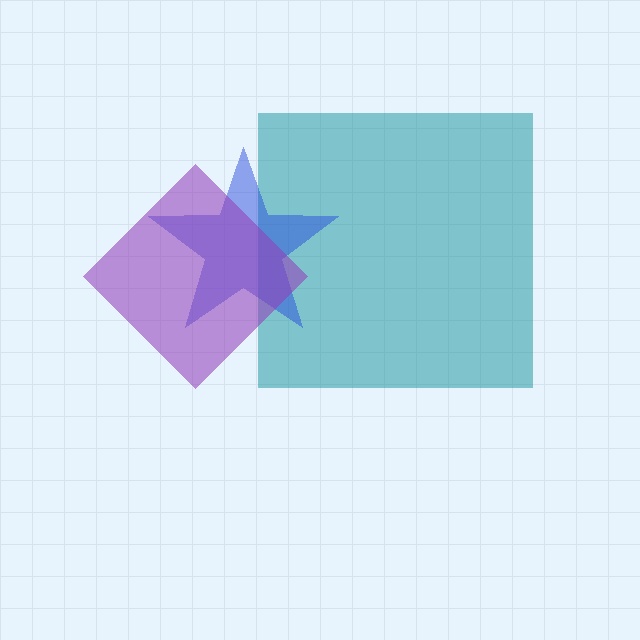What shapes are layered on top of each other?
The layered shapes are: a teal square, a blue star, a purple diamond.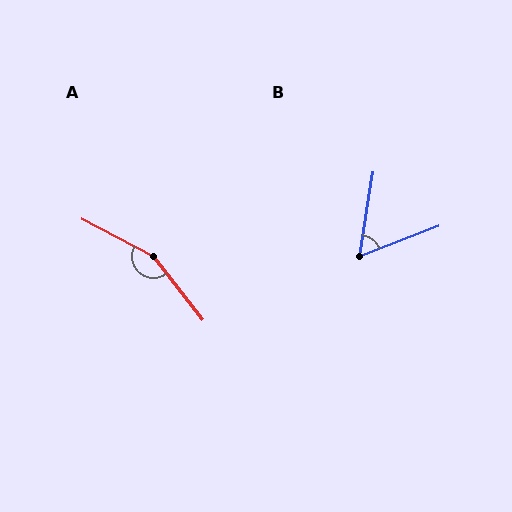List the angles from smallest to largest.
B (60°), A (155°).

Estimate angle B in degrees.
Approximately 60 degrees.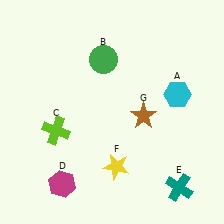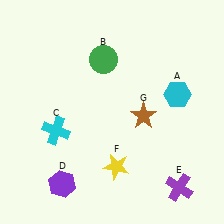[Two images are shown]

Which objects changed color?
C changed from lime to cyan. D changed from magenta to purple. E changed from teal to purple.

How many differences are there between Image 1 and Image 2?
There are 3 differences between the two images.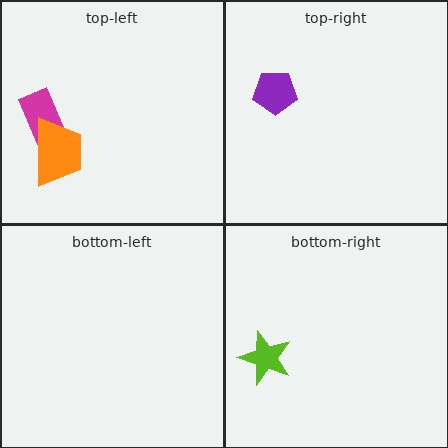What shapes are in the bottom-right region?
The lime star.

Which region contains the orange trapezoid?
The top-left region.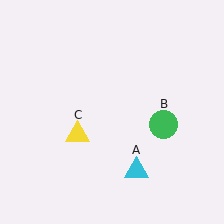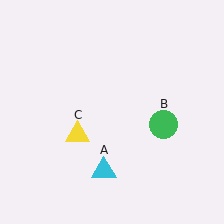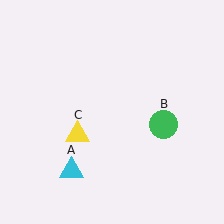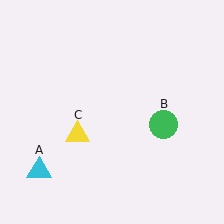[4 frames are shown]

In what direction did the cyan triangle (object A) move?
The cyan triangle (object A) moved left.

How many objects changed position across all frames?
1 object changed position: cyan triangle (object A).